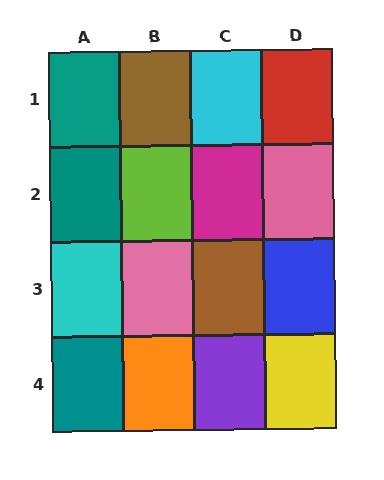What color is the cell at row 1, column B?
Brown.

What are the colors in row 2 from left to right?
Teal, lime, magenta, pink.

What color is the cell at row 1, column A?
Teal.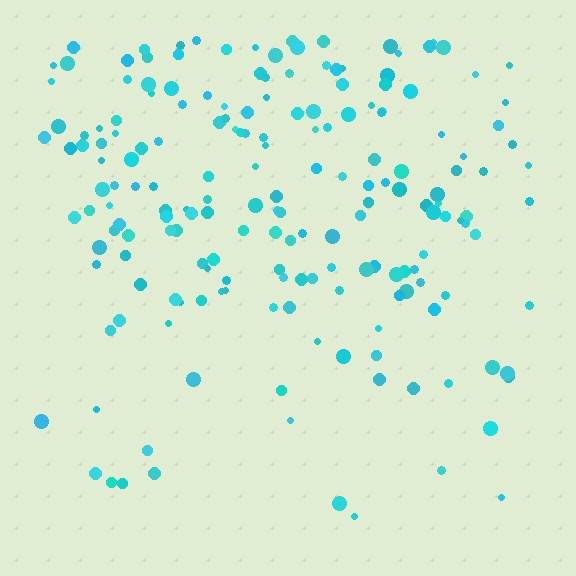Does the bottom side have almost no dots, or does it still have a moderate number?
Still a moderate number, just noticeably fewer than the top.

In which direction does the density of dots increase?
From bottom to top, with the top side densest.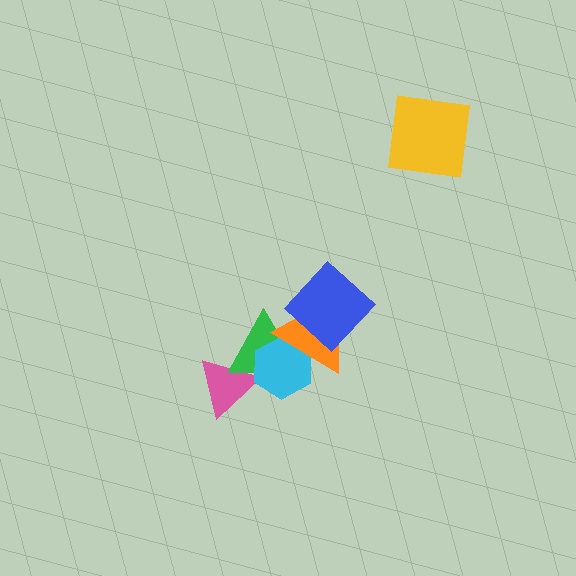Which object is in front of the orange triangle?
The blue diamond is in front of the orange triangle.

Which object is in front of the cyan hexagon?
The orange triangle is in front of the cyan hexagon.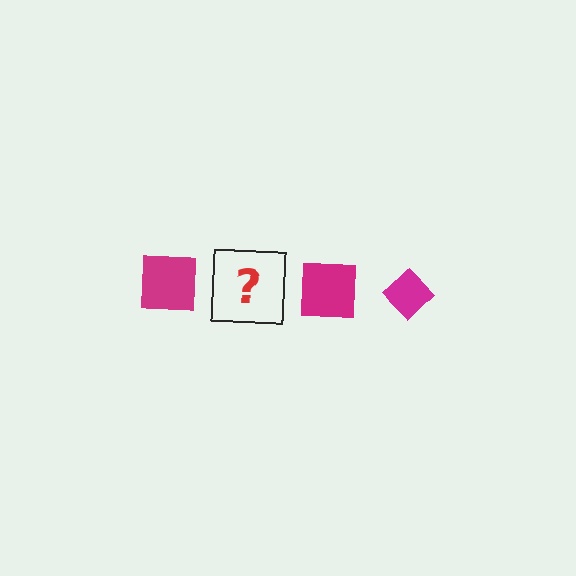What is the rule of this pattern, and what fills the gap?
The rule is that the pattern cycles through square, diamond shapes in magenta. The gap should be filled with a magenta diamond.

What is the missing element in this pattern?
The missing element is a magenta diamond.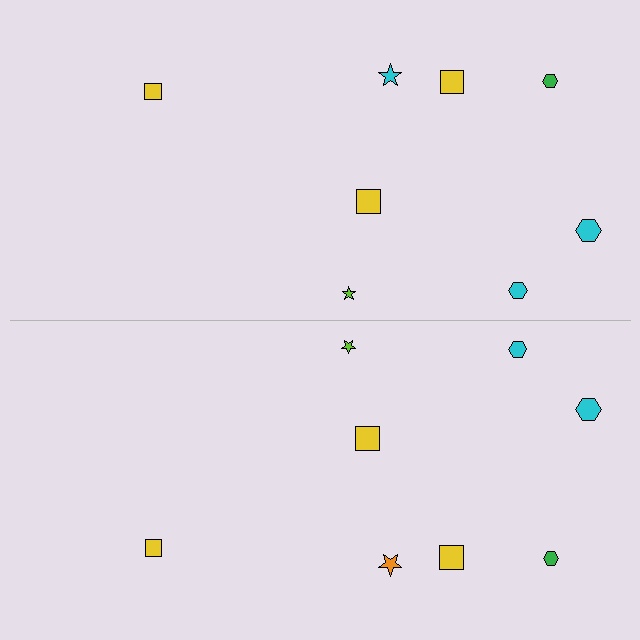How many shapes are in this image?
There are 16 shapes in this image.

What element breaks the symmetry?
The orange star on the bottom side breaks the symmetry — its mirror counterpart is cyan.